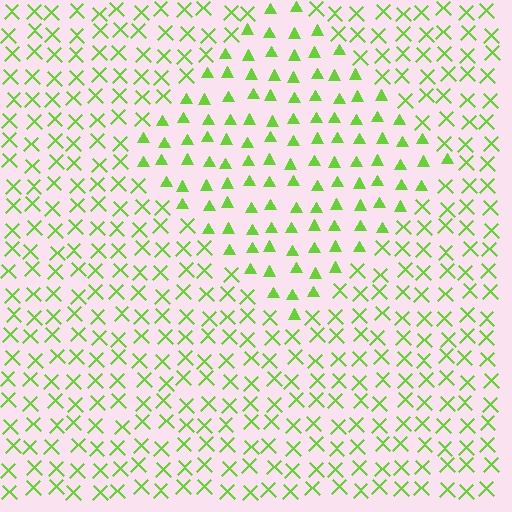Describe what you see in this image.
The image is filled with small lime elements arranged in a uniform grid. A diamond-shaped region contains triangles, while the surrounding area contains X marks. The boundary is defined purely by the change in element shape.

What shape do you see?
I see a diamond.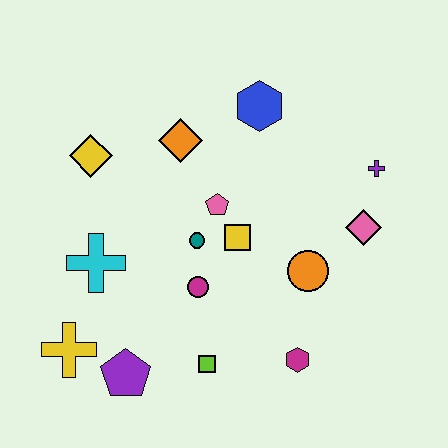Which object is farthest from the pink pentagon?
The yellow cross is farthest from the pink pentagon.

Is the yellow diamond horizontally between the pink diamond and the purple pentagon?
No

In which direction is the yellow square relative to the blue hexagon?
The yellow square is below the blue hexagon.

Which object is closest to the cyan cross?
The yellow cross is closest to the cyan cross.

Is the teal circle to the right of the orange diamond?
Yes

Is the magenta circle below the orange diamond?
Yes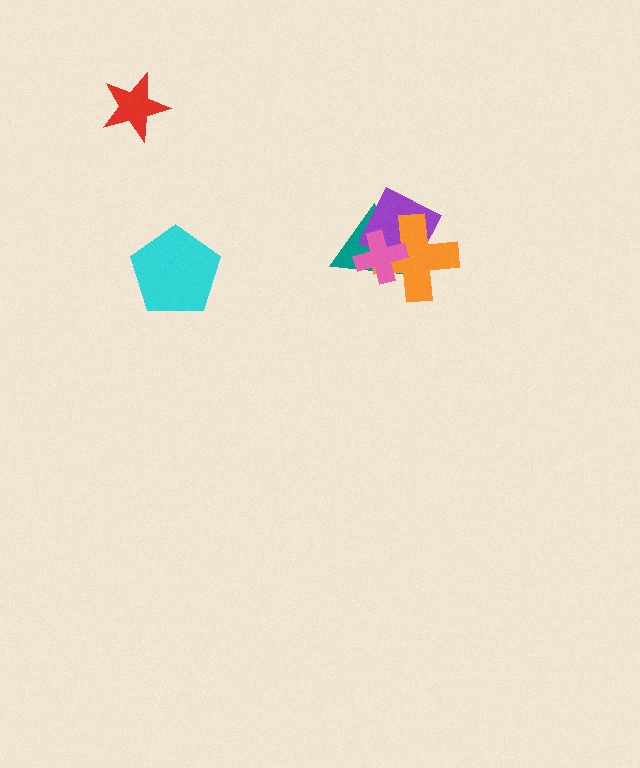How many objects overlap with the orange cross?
3 objects overlap with the orange cross.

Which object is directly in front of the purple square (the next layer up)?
The orange cross is directly in front of the purple square.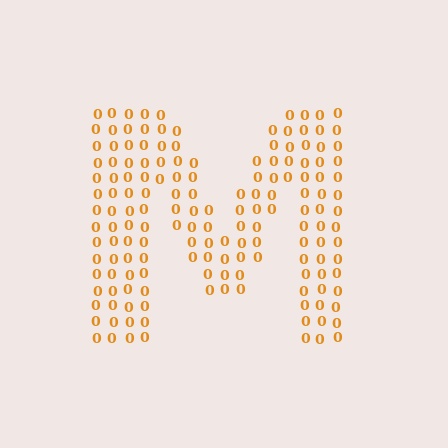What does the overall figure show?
The overall figure shows the letter M.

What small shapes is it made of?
It is made of small digit 0's.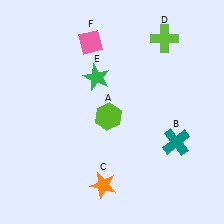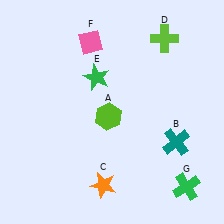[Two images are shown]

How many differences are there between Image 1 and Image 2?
There is 1 difference between the two images.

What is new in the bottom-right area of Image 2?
A green cross (G) was added in the bottom-right area of Image 2.